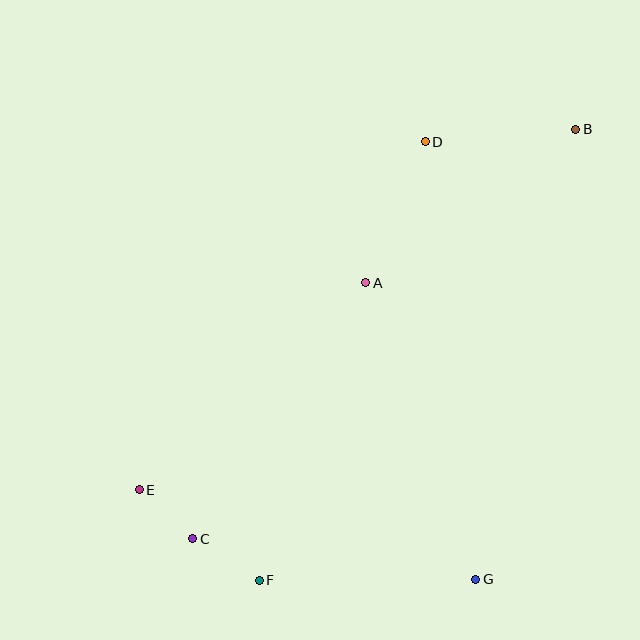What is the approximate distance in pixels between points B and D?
The distance between B and D is approximately 151 pixels.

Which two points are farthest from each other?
Points B and E are farthest from each other.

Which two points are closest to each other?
Points C and E are closest to each other.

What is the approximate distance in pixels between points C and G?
The distance between C and G is approximately 286 pixels.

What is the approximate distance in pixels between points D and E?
The distance between D and E is approximately 451 pixels.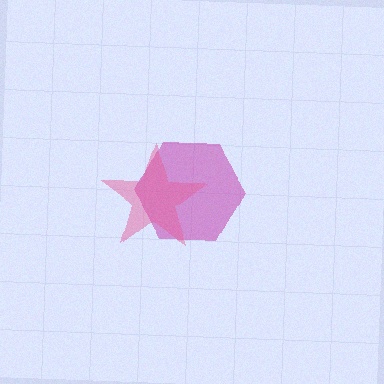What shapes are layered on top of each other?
The layered shapes are: a magenta hexagon, a pink star.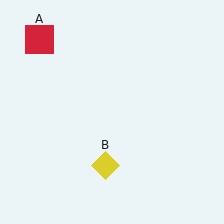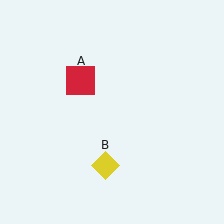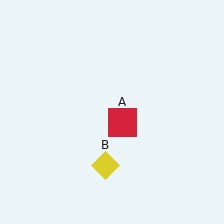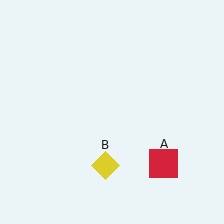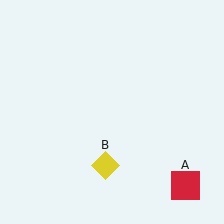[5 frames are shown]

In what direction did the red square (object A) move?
The red square (object A) moved down and to the right.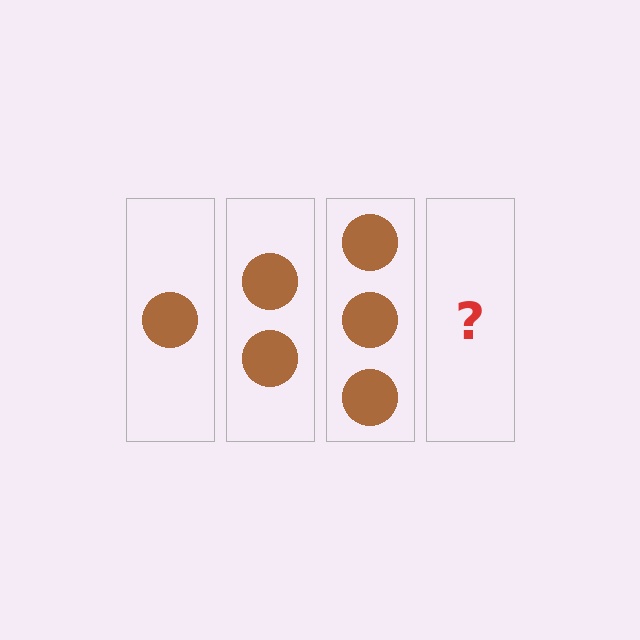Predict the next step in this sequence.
The next step is 4 circles.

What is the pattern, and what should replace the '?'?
The pattern is that each step adds one more circle. The '?' should be 4 circles.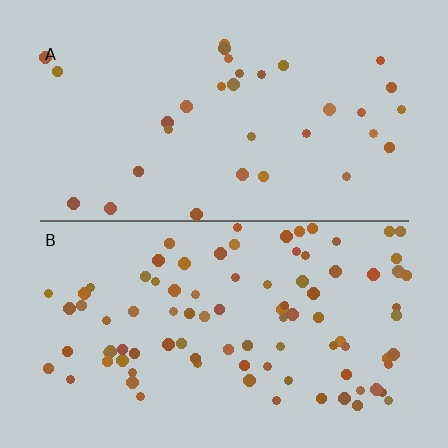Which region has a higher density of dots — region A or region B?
B (the bottom).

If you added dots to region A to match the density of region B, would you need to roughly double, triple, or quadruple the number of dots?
Approximately triple.